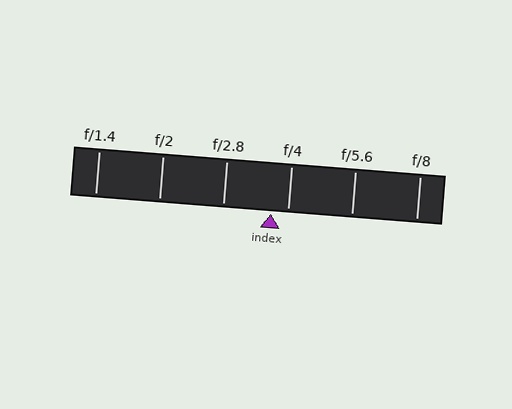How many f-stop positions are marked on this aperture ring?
There are 6 f-stop positions marked.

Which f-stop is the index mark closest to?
The index mark is closest to f/4.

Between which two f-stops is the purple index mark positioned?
The index mark is between f/2.8 and f/4.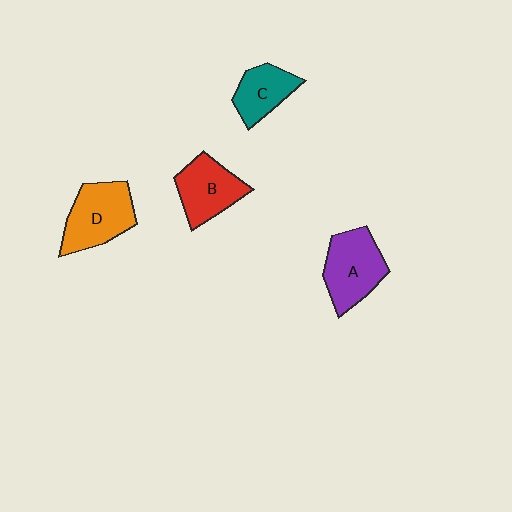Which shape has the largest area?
Shape D (orange).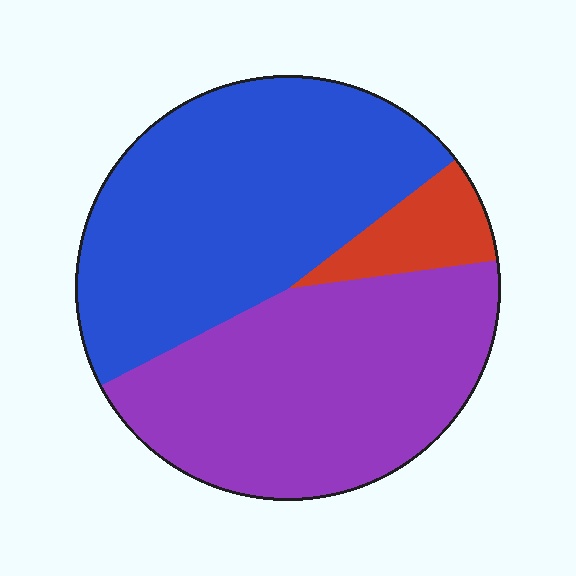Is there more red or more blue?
Blue.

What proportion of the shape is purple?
Purple takes up between a quarter and a half of the shape.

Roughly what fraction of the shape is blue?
Blue covers 47% of the shape.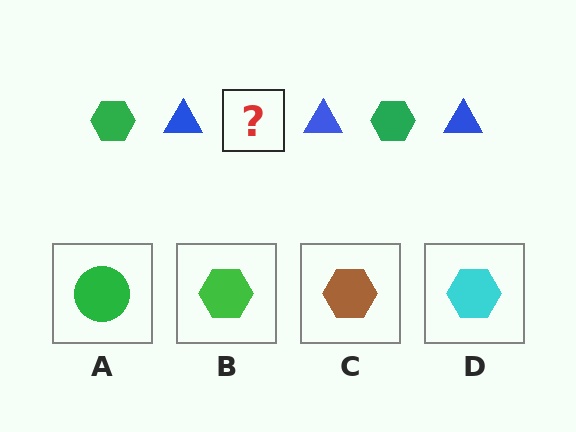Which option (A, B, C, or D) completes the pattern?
B.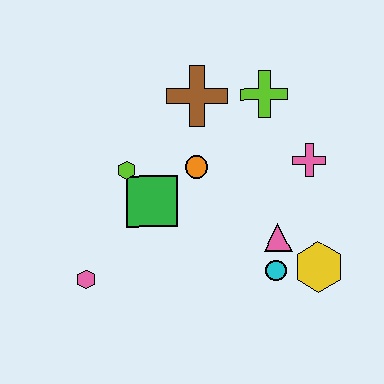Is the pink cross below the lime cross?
Yes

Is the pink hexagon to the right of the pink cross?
No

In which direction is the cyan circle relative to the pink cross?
The cyan circle is below the pink cross.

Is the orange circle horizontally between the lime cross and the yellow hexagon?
No